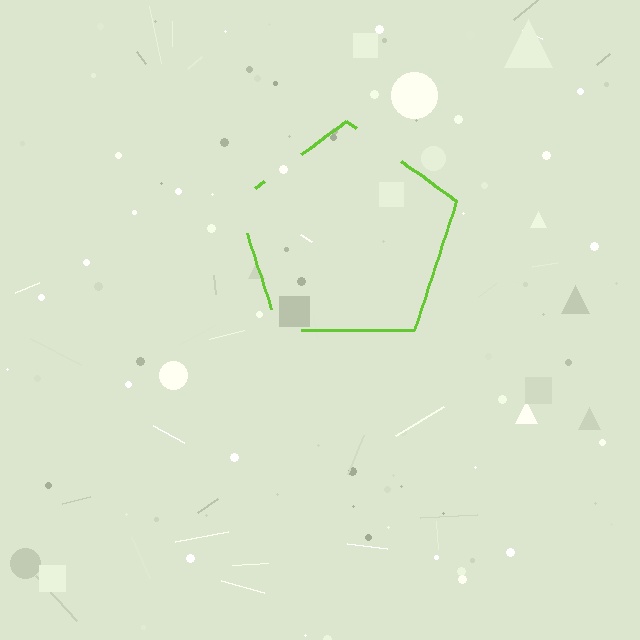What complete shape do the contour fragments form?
The contour fragments form a pentagon.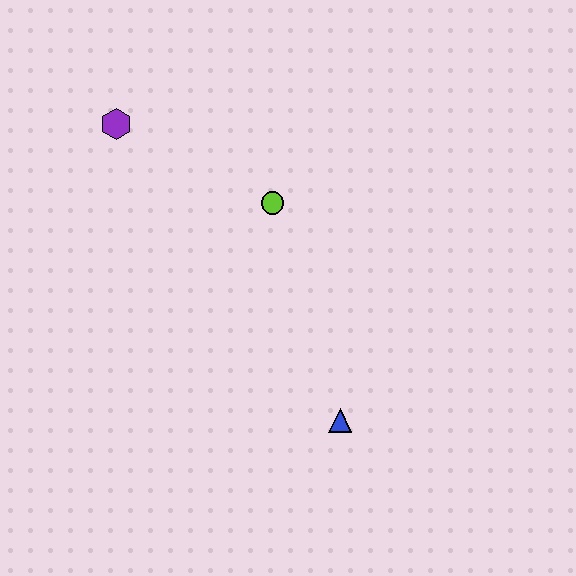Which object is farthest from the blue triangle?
The purple hexagon is farthest from the blue triangle.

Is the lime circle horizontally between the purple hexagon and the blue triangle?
Yes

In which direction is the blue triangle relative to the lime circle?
The blue triangle is below the lime circle.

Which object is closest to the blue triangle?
The lime circle is closest to the blue triangle.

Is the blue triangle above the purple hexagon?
No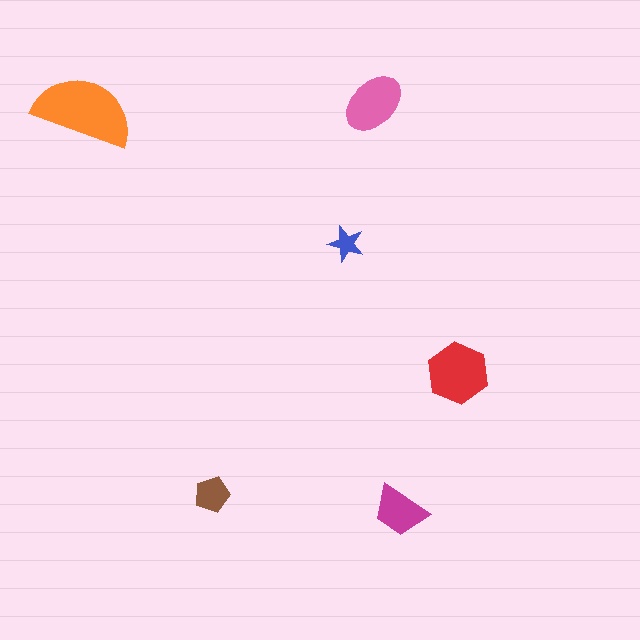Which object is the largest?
The orange semicircle.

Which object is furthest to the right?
The red hexagon is rightmost.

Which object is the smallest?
The blue star.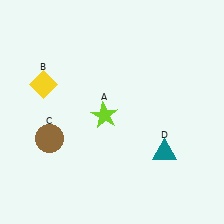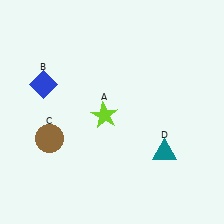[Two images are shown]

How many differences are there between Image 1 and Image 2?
There is 1 difference between the two images.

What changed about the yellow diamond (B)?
In Image 1, B is yellow. In Image 2, it changed to blue.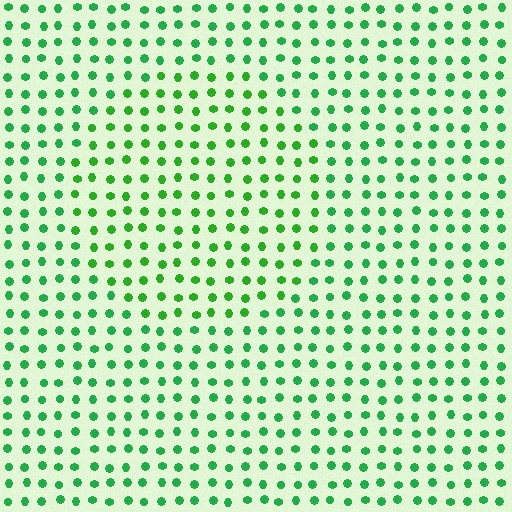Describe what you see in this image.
The image is filled with small green elements in a uniform arrangement. A circle-shaped region is visible where the elements are tinted to a slightly different hue, forming a subtle color boundary.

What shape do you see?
I see a circle.